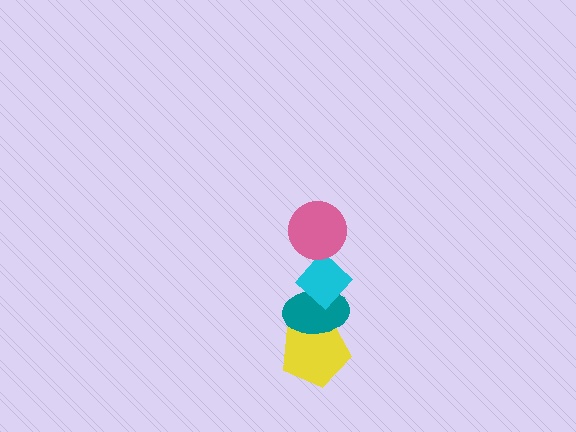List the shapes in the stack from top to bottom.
From top to bottom: the pink circle, the cyan diamond, the teal ellipse, the yellow pentagon.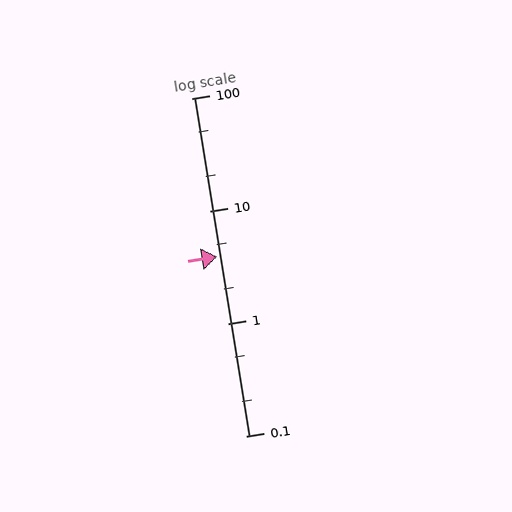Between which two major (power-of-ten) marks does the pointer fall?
The pointer is between 1 and 10.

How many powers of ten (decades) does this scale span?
The scale spans 3 decades, from 0.1 to 100.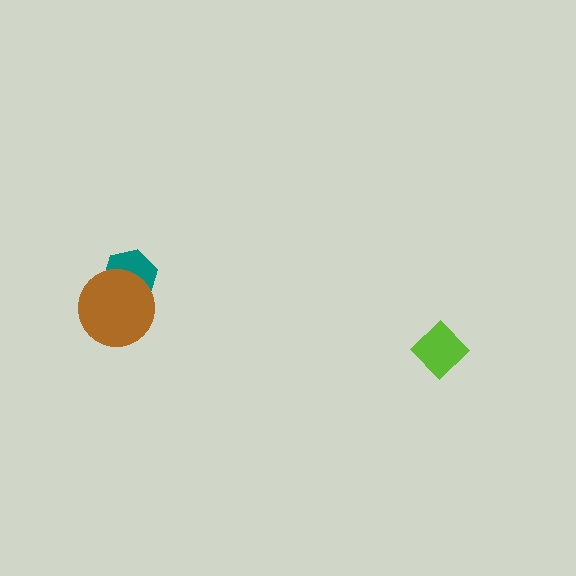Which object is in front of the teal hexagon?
The brown circle is in front of the teal hexagon.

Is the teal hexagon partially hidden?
Yes, it is partially covered by another shape.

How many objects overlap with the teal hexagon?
1 object overlaps with the teal hexagon.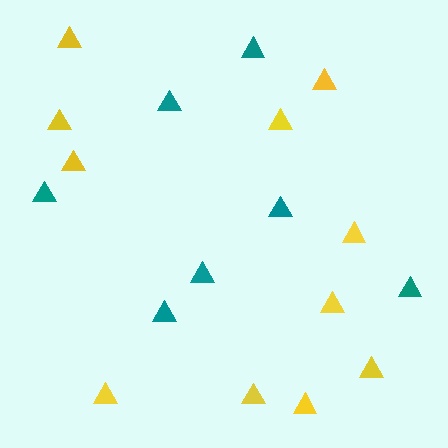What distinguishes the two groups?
There are 2 groups: one group of yellow triangles (11) and one group of teal triangles (7).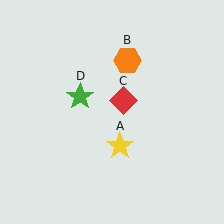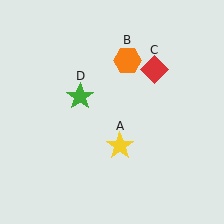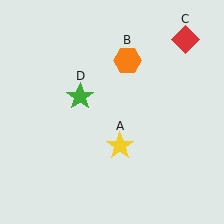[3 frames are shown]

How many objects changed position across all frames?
1 object changed position: red diamond (object C).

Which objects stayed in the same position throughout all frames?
Yellow star (object A) and orange hexagon (object B) and green star (object D) remained stationary.